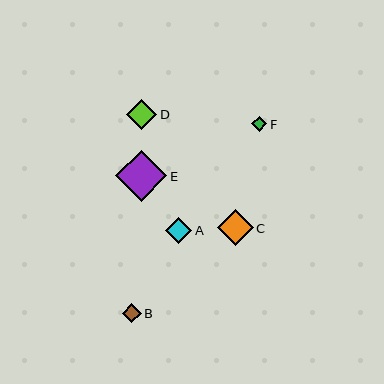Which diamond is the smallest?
Diamond F is the smallest with a size of approximately 15 pixels.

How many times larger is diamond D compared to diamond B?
Diamond D is approximately 1.6 times the size of diamond B.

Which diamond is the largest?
Diamond E is the largest with a size of approximately 51 pixels.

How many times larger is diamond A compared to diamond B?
Diamond A is approximately 1.4 times the size of diamond B.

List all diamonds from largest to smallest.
From largest to smallest: E, C, D, A, B, F.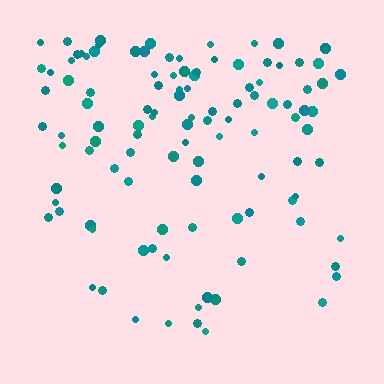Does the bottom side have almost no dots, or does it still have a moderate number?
Still a moderate number, just noticeably fewer than the top.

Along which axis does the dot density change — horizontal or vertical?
Vertical.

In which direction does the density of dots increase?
From bottom to top, with the top side densest.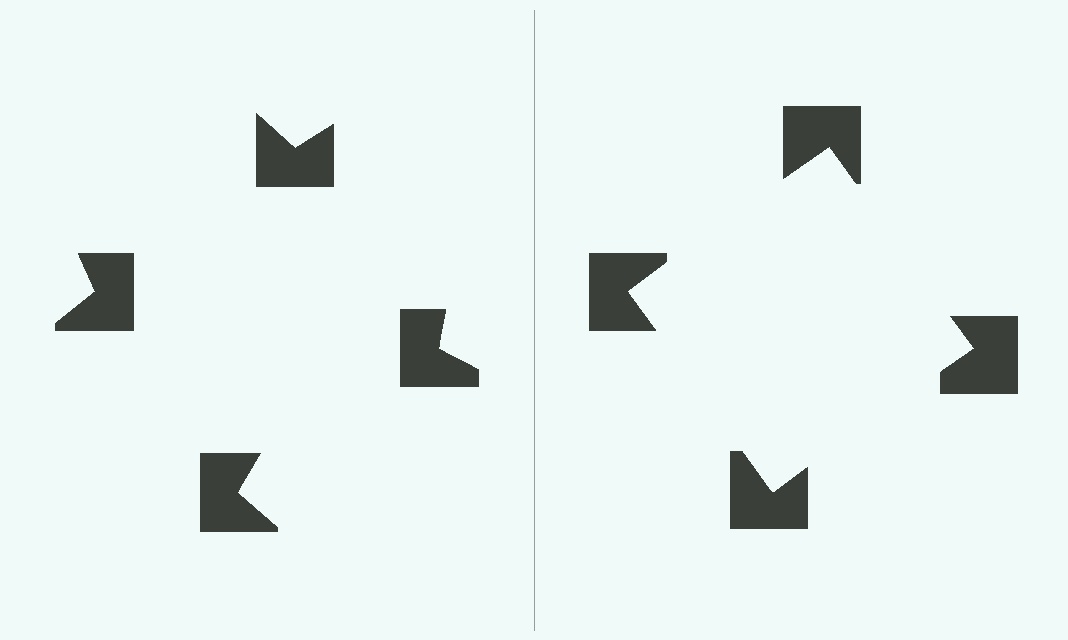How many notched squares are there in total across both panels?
8 — 4 on each side.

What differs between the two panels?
The notched squares are positioned identically on both sides; only the wedge orientations differ. On the right they align to a square; on the left they are misaligned.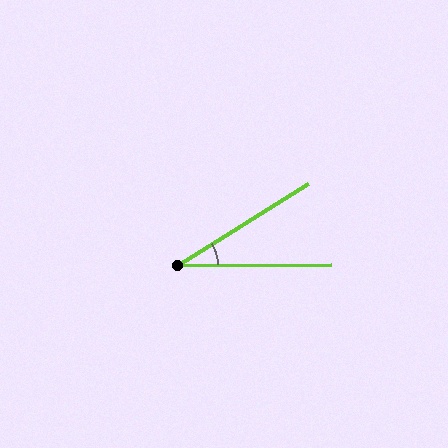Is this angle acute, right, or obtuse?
It is acute.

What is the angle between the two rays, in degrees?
Approximately 32 degrees.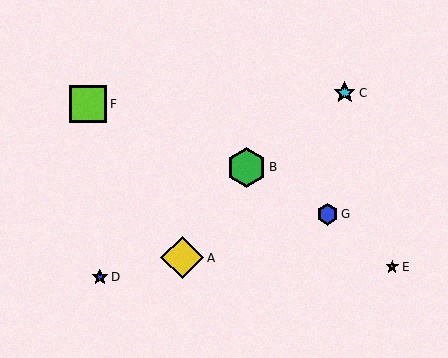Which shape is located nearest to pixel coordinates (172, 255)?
The yellow diamond (labeled A) at (182, 258) is nearest to that location.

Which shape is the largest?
The yellow diamond (labeled A) is the largest.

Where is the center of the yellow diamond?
The center of the yellow diamond is at (182, 258).